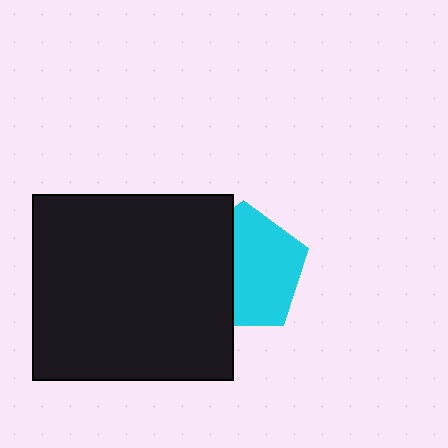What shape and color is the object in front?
The object in front is a black rectangle.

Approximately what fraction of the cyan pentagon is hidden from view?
Roughly 40% of the cyan pentagon is hidden behind the black rectangle.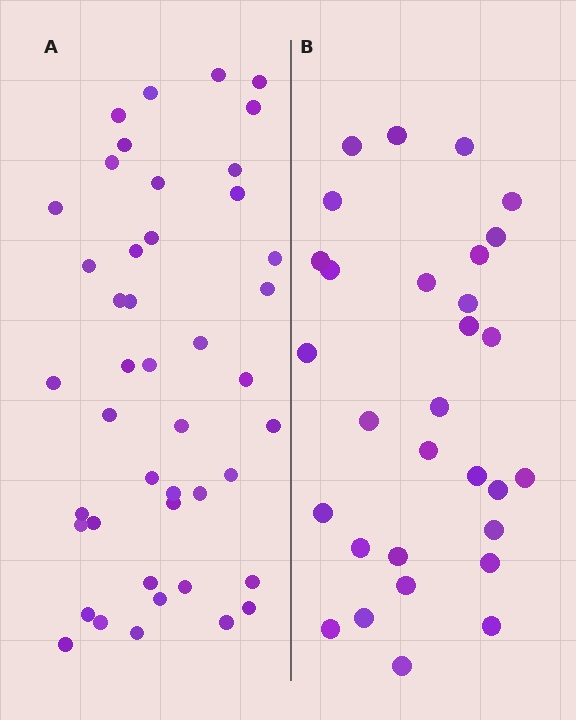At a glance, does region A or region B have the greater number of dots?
Region A (the left region) has more dots.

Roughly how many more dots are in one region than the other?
Region A has approximately 15 more dots than region B.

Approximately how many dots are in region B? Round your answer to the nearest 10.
About 30 dots.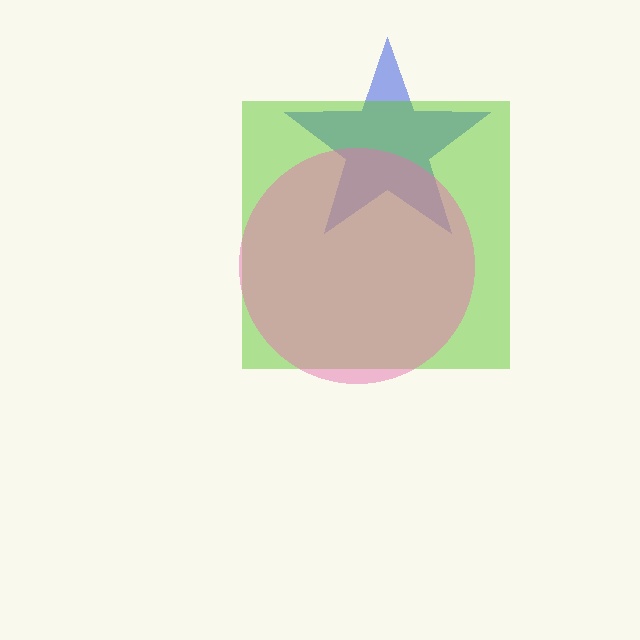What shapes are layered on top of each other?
The layered shapes are: a blue star, a lime square, a pink circle.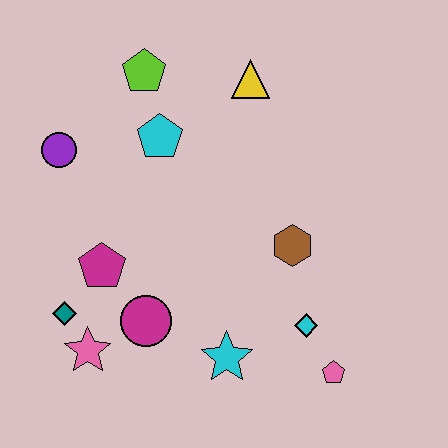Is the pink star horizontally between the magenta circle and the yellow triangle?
No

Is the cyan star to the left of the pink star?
No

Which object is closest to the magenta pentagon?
The teal diamond is closest to the magenta pentagon.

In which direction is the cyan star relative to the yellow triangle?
The cyan star is below the yellow triangle.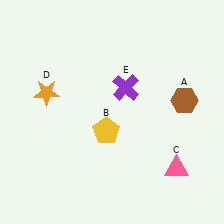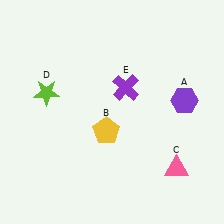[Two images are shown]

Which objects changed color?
A changed from brown to purple. D changed from orange to lime.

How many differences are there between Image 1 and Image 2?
There are 2 differences between the two images.